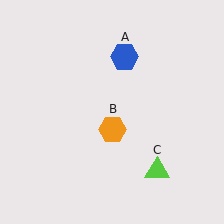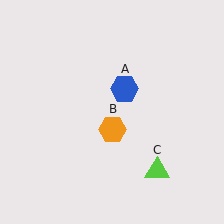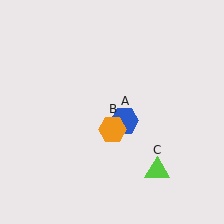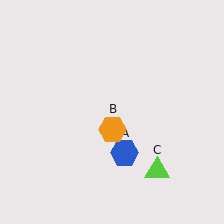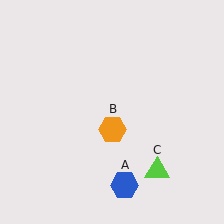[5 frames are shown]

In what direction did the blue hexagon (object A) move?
The blue hexagon (object A) moved down.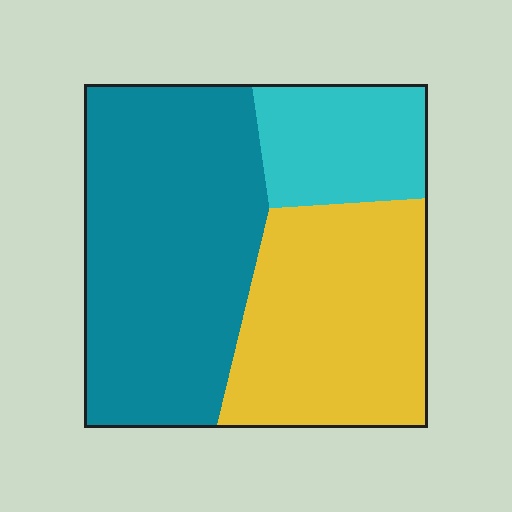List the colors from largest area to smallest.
From largest to smallest: teal, yellow, cyan.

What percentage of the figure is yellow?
Yellow covers about 35% of the figure.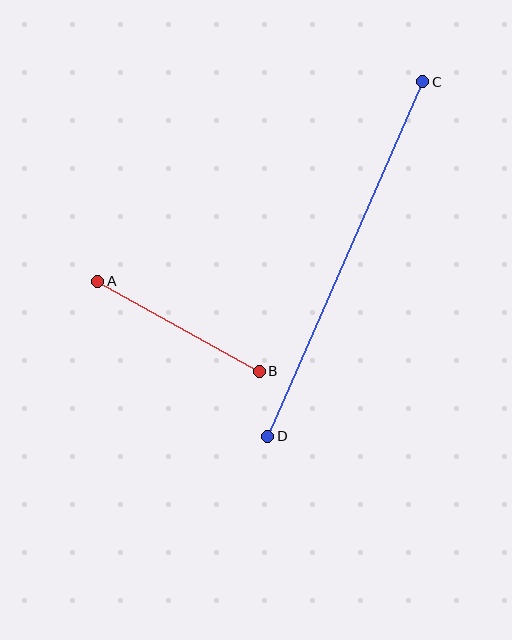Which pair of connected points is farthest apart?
Points C and D are farthest apart.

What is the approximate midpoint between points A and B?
The midpoint is at approximately (179, 326) pixels.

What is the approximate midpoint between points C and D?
The midpoint is at approximately (345, 259) pixels.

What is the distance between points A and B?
The distance is approximately 185 pixels.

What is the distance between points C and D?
The distance is approximately 387 pixels.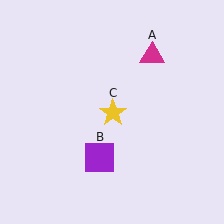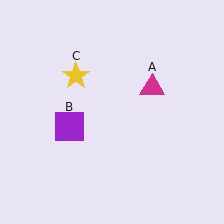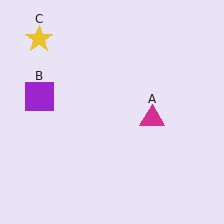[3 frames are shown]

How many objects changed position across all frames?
3 objects changed position: magenta triangle (object A), purple square (object B), yellow star (object C).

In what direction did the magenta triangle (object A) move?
The magenta triangle (object A) moved down.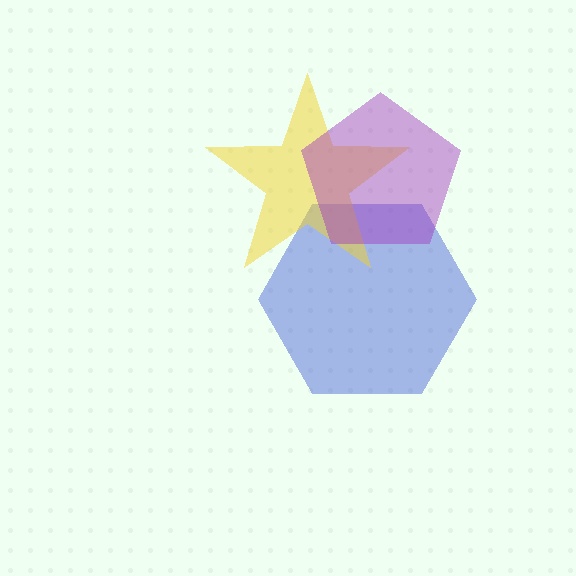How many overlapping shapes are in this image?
There are 3 overlapping shapes in the image.